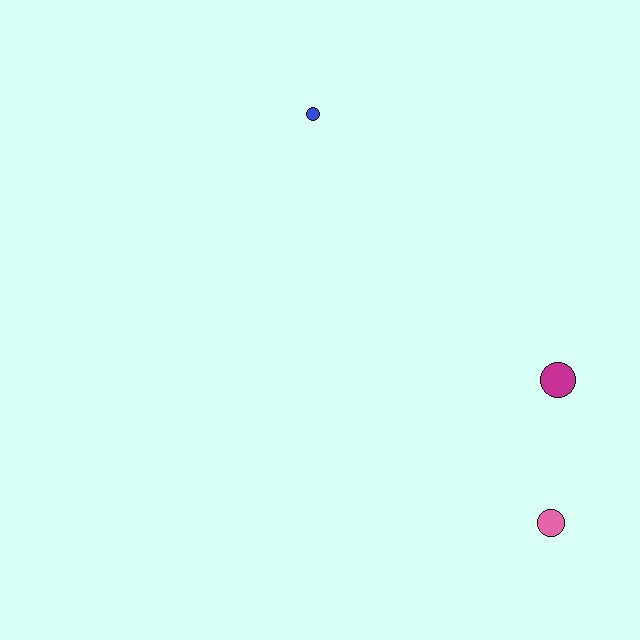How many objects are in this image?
There are 3 objects.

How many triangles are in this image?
There are no triangles.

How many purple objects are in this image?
There are no purple objects.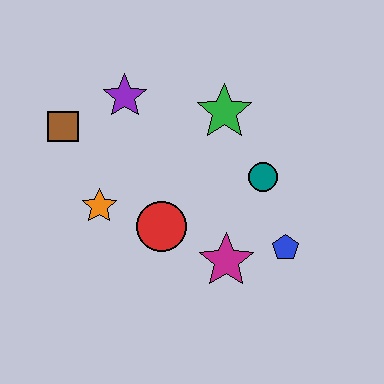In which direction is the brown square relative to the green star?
The brown square is to the left of the green star.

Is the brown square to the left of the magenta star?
Yes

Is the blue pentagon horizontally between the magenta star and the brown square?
No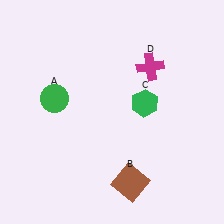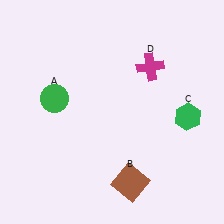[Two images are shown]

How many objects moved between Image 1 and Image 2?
1 object moved between the two images.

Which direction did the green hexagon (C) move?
The green hexagon (C) moved right.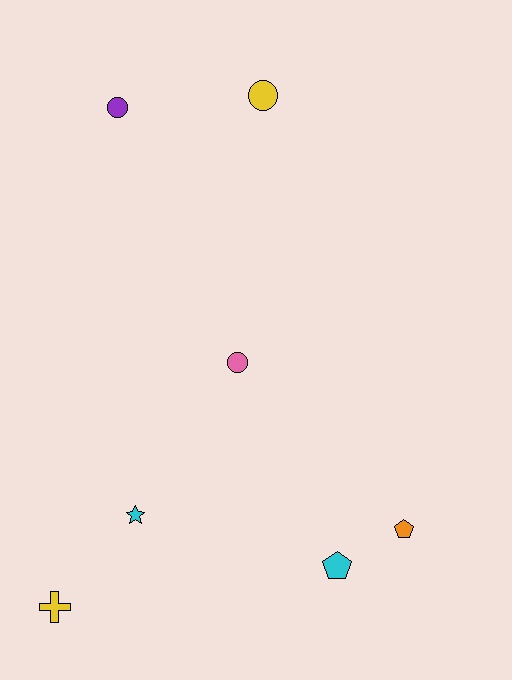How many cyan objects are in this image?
There are 2 cyan objects.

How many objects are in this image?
There are 7 objects.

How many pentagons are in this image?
There are 2 pentagons.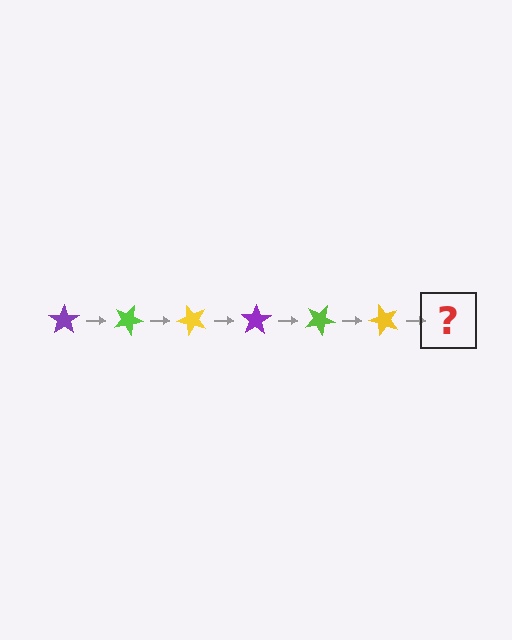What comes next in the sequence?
The next element should be a purple star, rotated 150 degrees from the start.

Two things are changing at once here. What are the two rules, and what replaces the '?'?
The two rules are that it rotates 25 degrees each step and the color cycles through purple, lime, and yellow. The '?' should be a purple star, rotated 150 degrees from the start.